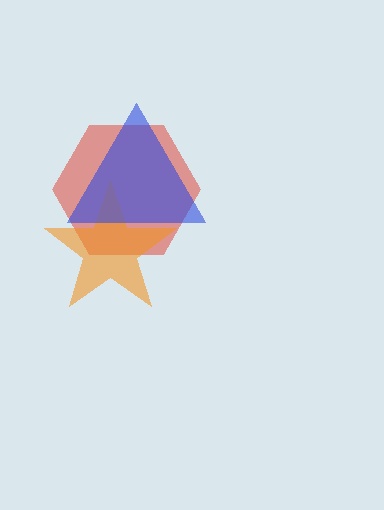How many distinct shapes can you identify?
There are 3 distinct shapes: a red hexagon, an orange star, a blue triangle.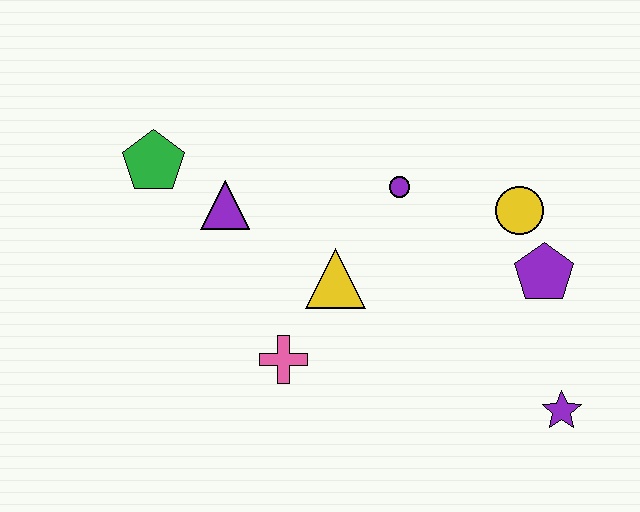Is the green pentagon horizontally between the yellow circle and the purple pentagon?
No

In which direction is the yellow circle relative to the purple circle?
The yellow circle is to the right of the purple circle.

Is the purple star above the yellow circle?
No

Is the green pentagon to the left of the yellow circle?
Yes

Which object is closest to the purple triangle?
The green pentagon is closest to the purple triangle.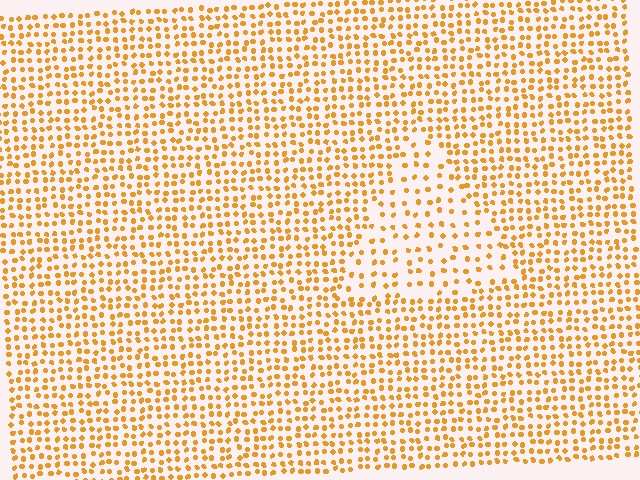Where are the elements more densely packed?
The elements are more densely packed outside the triangle boundary.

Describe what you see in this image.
The image contains small orange elements arranged at two different densities. A triangle-shaped region is visible where the elements are less densely packed than the surrounding area.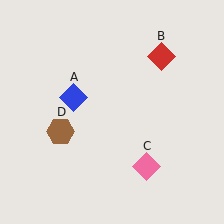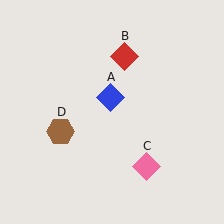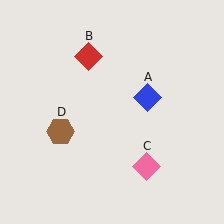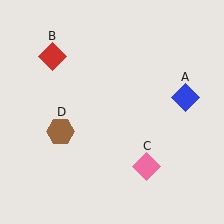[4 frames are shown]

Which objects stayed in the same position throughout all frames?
Pink diamond (object C) and brown hexagon (object D) remained stationary.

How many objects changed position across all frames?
2 objects changed position: blue diamond (object A), red diamond (object B).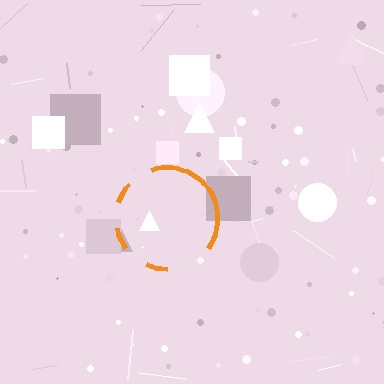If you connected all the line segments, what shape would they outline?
They would outline a circle.